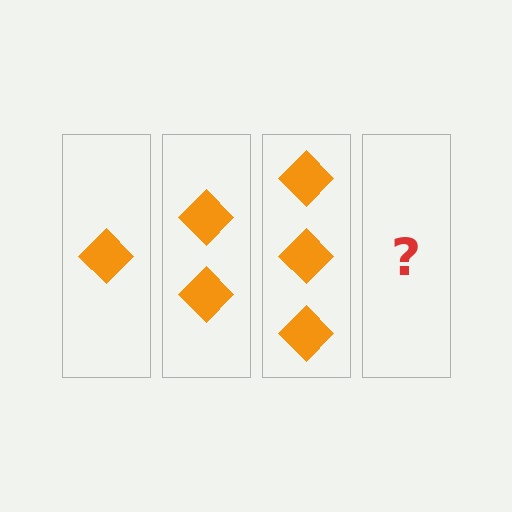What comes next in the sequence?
The next element should be 4 diamonds.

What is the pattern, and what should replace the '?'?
The pattern is that each step adds one more diamond. The '?' should be 4 diamonds.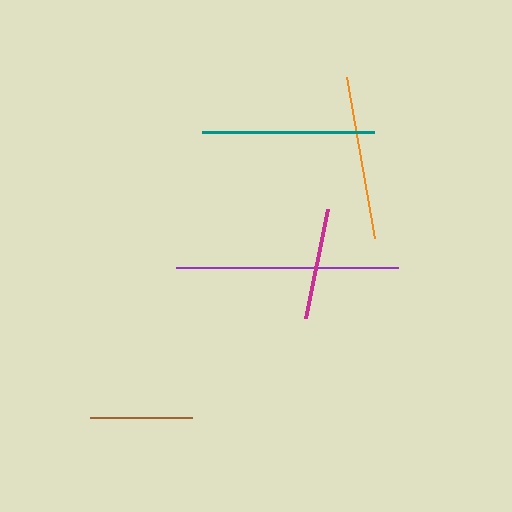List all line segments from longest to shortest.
From longest to shortest: purple, teal, orange, magenta, brown.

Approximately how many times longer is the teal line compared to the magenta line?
The teal line is approximately 1.5 times the length of the magenta line.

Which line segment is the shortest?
The brown line is the shortest at approximately 101 pixels.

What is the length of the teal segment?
The teal segment is approximately 172 pixels long.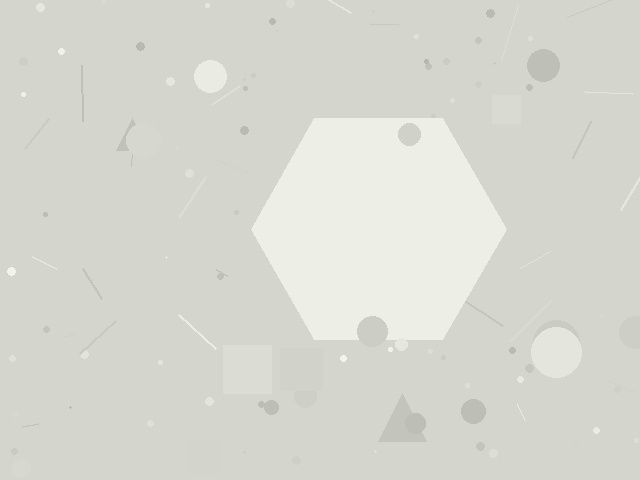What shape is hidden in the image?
A hexagon is hidden in the image.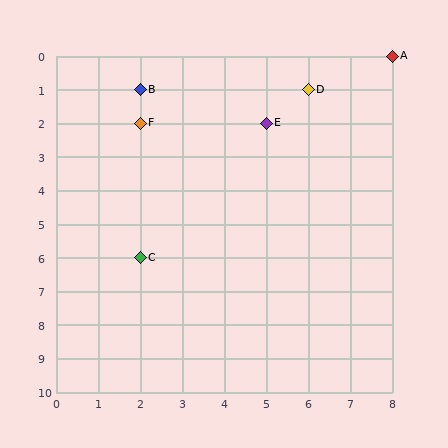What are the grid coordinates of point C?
Point C is at grid coordinates (2, 6).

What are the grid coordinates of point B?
Point B is at grid coordinates (2, 1).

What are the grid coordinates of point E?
Point E is at grid coordinates (5, 2).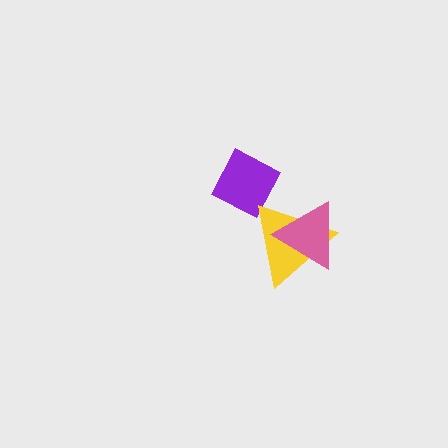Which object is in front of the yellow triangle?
The pink triangle is in front of the yellow triangle.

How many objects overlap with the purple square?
0 objects overlap with the purple square.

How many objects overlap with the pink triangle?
1 object overlaps with the pink triangle.